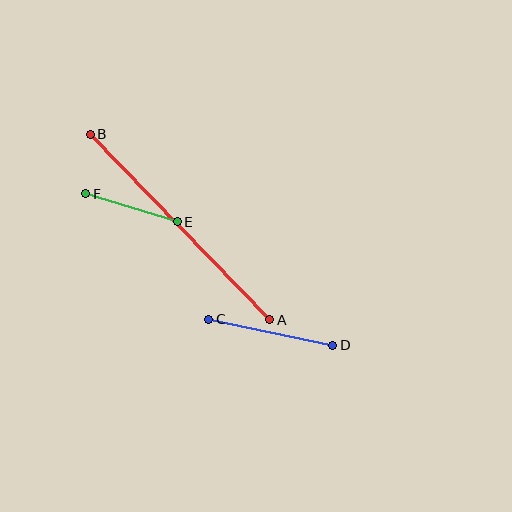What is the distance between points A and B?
The distance is approximately 258 pixels.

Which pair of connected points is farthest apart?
Points A and B are farthest apart.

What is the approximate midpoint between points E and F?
The midpoint is at approximately (131, 208) pixels.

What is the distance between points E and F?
The distance is approximately 96 pixels.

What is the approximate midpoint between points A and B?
The midpoint is at approximately (180, 227) pixels.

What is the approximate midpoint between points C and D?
The midpoint is at approximately (271, 332) pixels.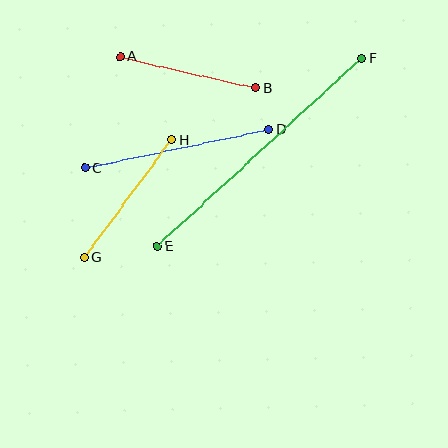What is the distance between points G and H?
The distance is approximately 147 pixels.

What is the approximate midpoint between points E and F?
The midpoint is at approximately (259, 152) pixels.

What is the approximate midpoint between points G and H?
The midpoint is at approximately (128, 199) pixels.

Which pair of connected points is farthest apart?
Points E and F are farthest apart.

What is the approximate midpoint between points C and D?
The midpoint is at approximately (177, 148) pixels.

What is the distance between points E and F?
The distance is approximately 278 pixels.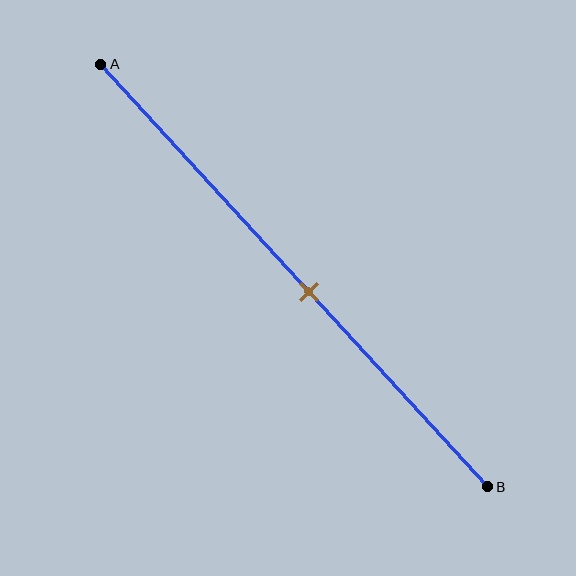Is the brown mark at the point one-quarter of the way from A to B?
No, the mark is at about 55% from A, not at the 25% one-quarter point.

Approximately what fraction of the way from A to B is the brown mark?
The brown mark is approximately 55% of the way from A to B.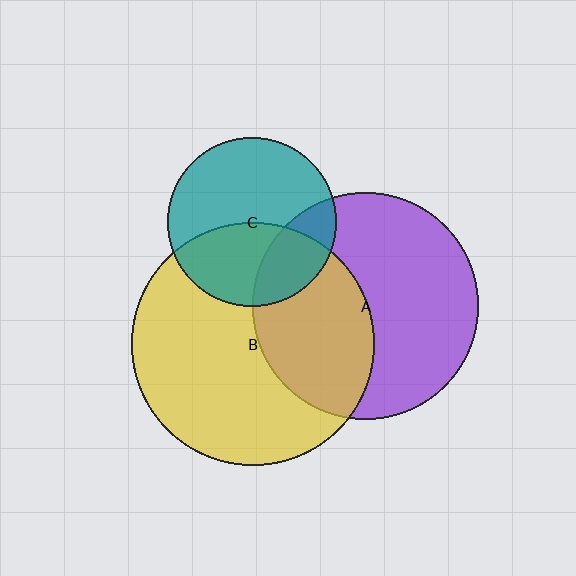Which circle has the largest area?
Circle B (yellow).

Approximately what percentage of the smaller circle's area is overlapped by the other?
Approximately 40%.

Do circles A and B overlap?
Yes.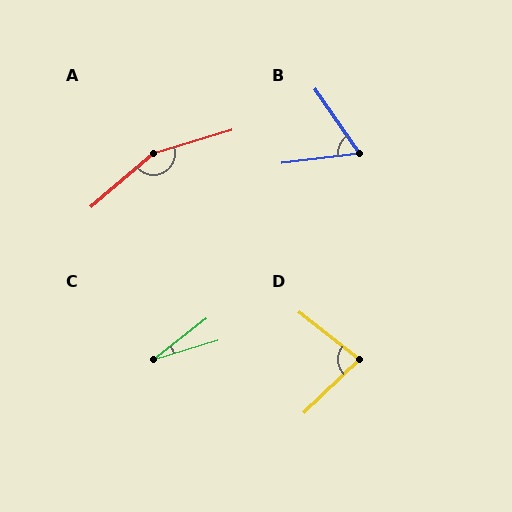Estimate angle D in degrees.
Approximately 83 degrees.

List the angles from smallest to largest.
C (21°), B (62°), D (83°), A (156°).